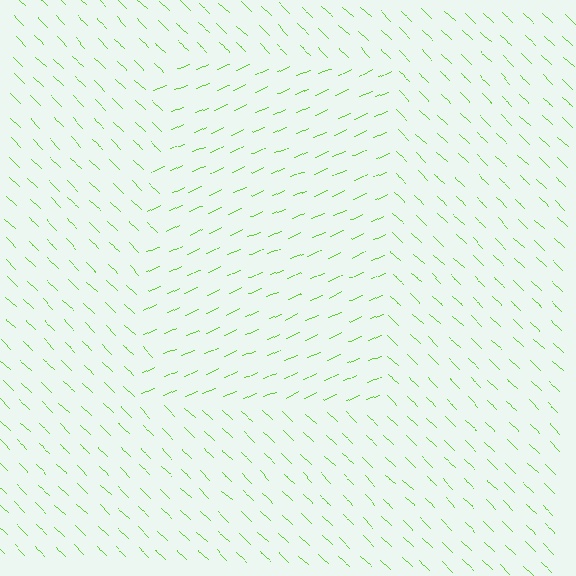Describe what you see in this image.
The image is filled with small lime line segments. A rectangle region in the image has lines oriented differently from the surrounding lines, creating a visible texture boundary.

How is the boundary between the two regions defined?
The boundary is defined purely by a change in line orientation (approximately 67 degrees difference). All lines are the same color and thickness.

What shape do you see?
I see a rectangle.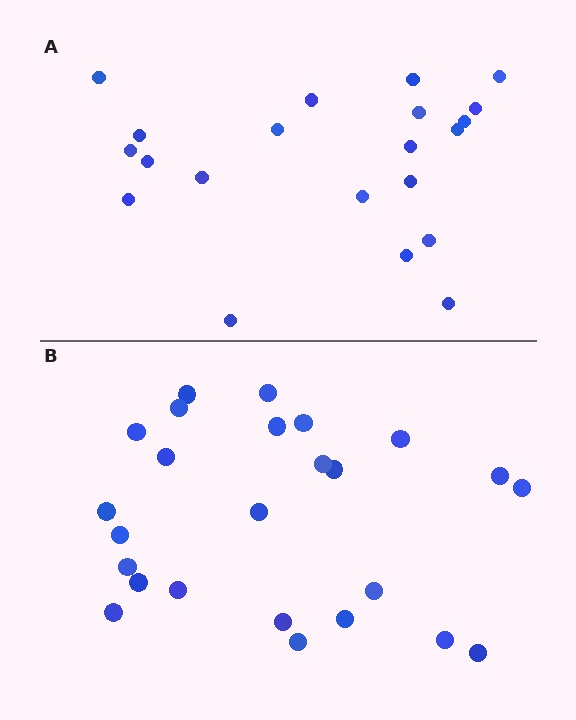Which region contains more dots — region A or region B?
Region B (the bottom region) has more dots.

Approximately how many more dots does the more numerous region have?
Region B has about 4 more dots than region A.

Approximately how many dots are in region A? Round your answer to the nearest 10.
About 20 dots. (The exact count is 21, which rounds to 20.)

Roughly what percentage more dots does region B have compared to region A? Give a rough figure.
About 20% more.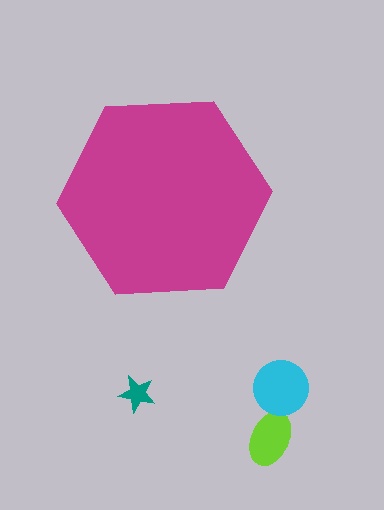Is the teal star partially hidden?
No, the teal star is fully visible.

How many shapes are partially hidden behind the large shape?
0 shapes are partially hidden.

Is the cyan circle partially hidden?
No, the cyan circle is fully visible.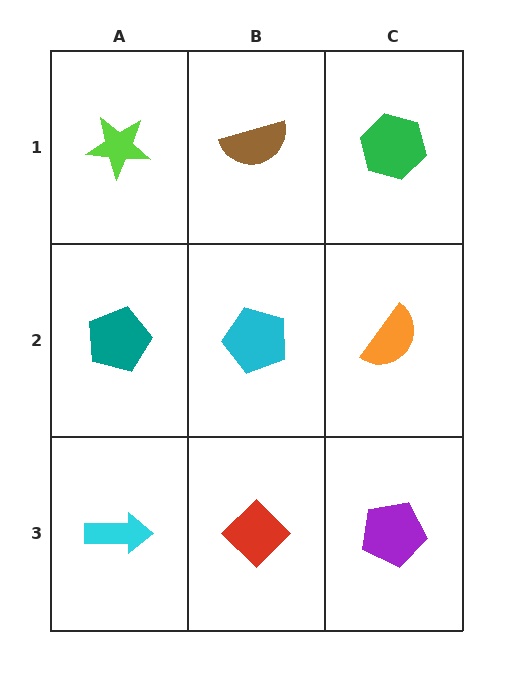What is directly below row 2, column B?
A red diamond.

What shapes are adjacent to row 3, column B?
A cyan pentagon (row 2, column B), a cyan arrow (row 3, column A), a purple pentagon (row 3, column C).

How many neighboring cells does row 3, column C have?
2.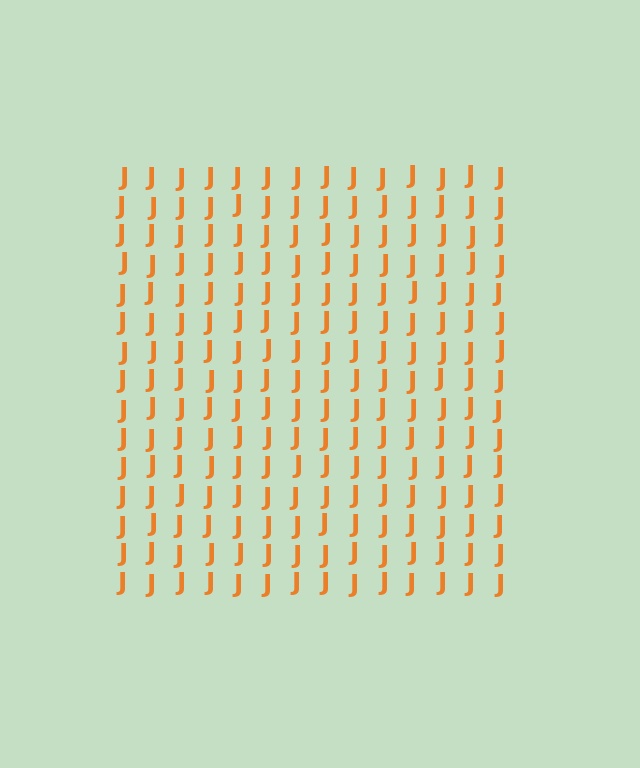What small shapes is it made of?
It is made of small letter J's.